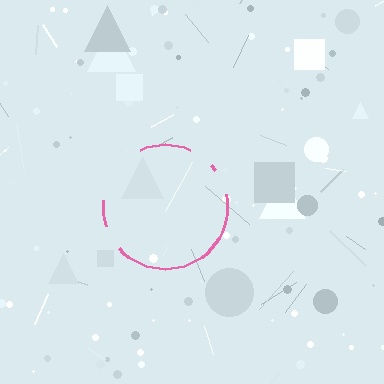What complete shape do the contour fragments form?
The contour fragments form a circle.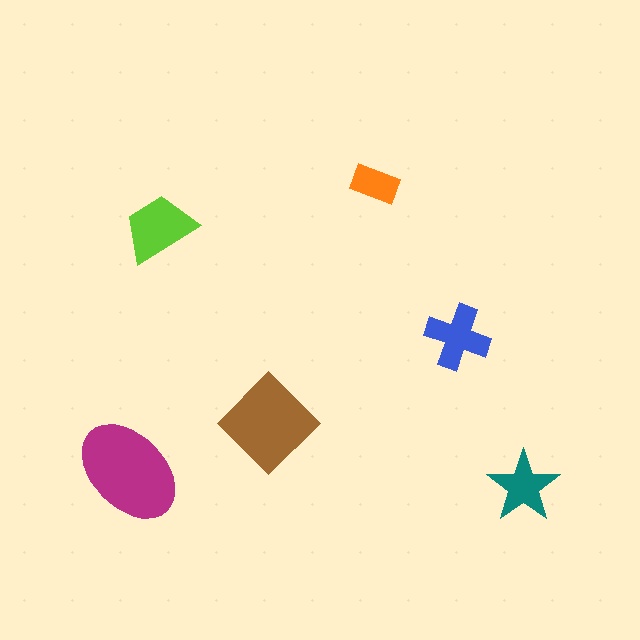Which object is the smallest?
The orange rectangle.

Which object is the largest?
The magenta ellipse.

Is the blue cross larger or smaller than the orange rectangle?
Larger.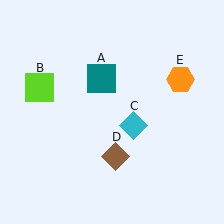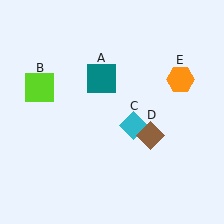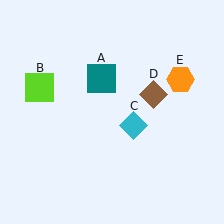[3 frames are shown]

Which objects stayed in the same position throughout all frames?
Teal square (object A) and lime square (object B) and cyan diamond (object C) and orange hexagon (object E) remained stationary.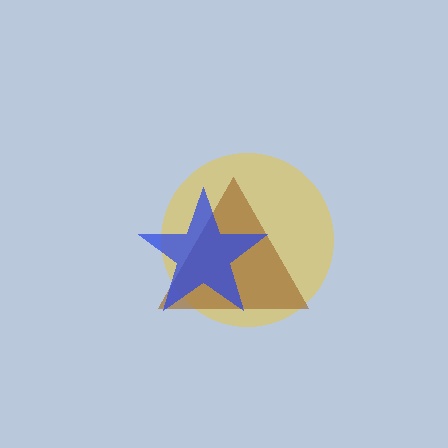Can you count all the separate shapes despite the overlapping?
Yes, there are 3 separate shapes.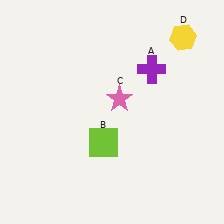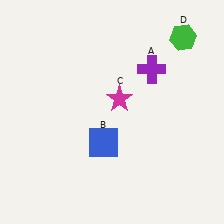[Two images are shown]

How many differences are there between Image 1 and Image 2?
There are 3 differences between the two images.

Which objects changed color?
B changed from lime to blue. C changed from pink to magenta. D changed from yellow to green.